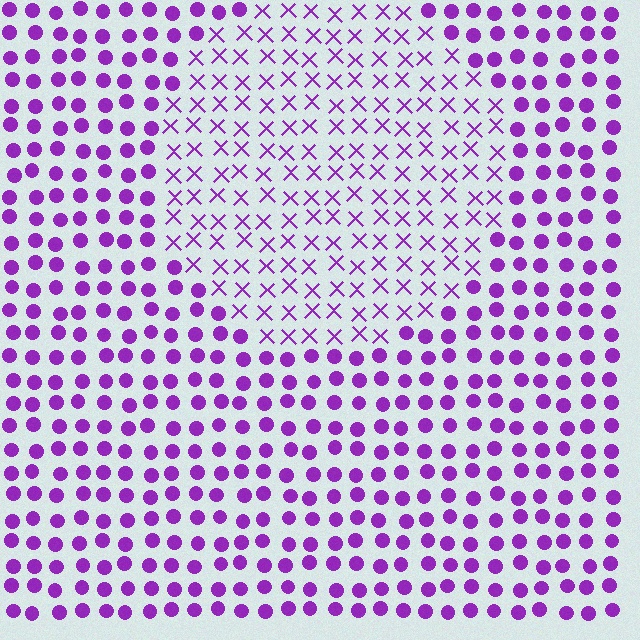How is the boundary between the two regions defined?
The boundary is defined by a change in element shape: X marks inside vs. circles outside. All elements share the same color and spacing.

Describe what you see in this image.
The image is filled with small purple elements arranged in a uniform grid. A circle-shaped region contains X marks, while the surrounding area contains circles. The boundary is defined purely by the change in element shape.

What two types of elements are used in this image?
The image uses X marks inside the circle region and circles outside it.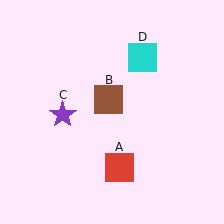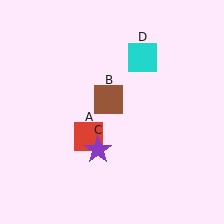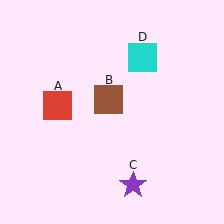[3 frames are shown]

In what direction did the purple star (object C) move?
The purple star (object C) moved down and to the right.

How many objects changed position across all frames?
2 objects changed position: red square (object A), purple star (object C).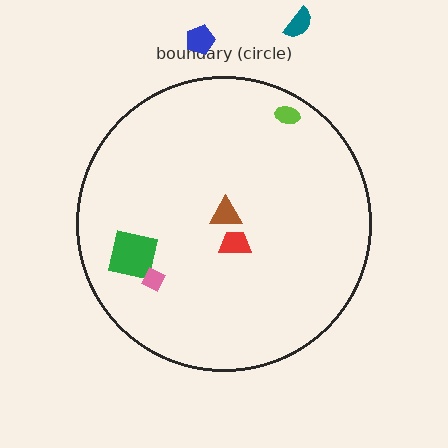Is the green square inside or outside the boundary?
Inside.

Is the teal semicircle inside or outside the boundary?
Outside.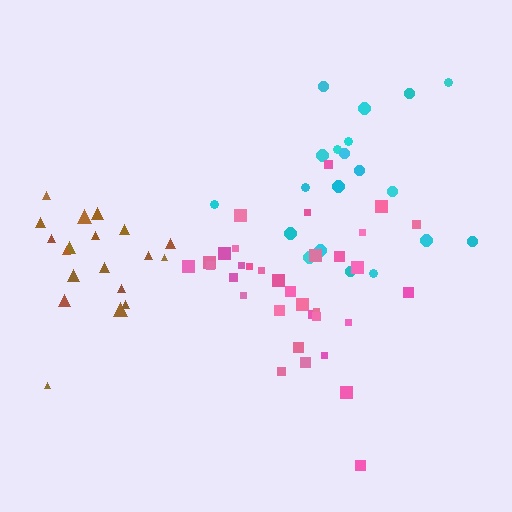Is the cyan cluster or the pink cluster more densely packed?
Pink.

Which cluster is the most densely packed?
Pink.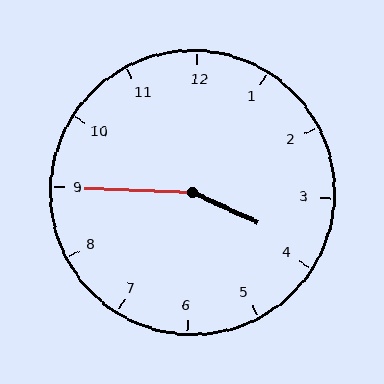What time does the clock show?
3:45.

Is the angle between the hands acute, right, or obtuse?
It is obtuse.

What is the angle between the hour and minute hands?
Approximately 158 degrees.